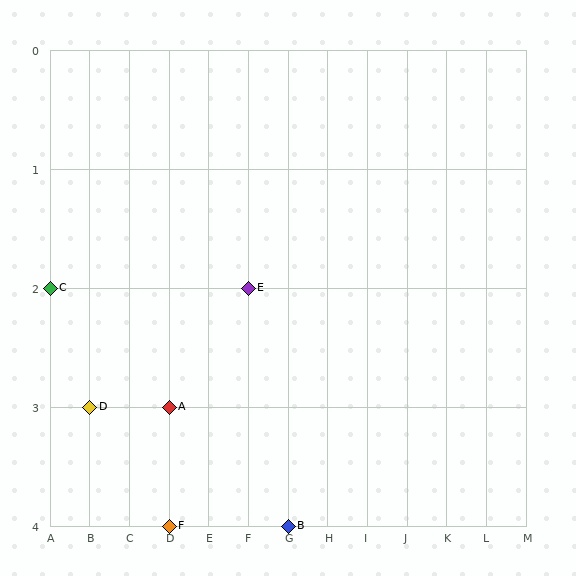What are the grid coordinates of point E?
Point E is at grid coordinates (F, 2).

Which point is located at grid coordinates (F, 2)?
Point E is at (F, 2).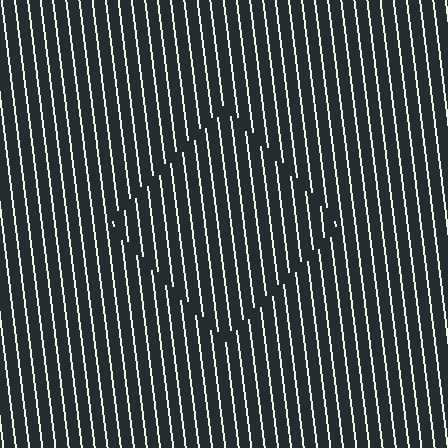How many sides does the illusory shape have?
4 sides — the line-ends trace a square.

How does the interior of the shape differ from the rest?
The interior of the shape contains the same grating, shifted by half a period — the contour is defined by the phase discontinuity where line-ends from the inner and outer gratings abut.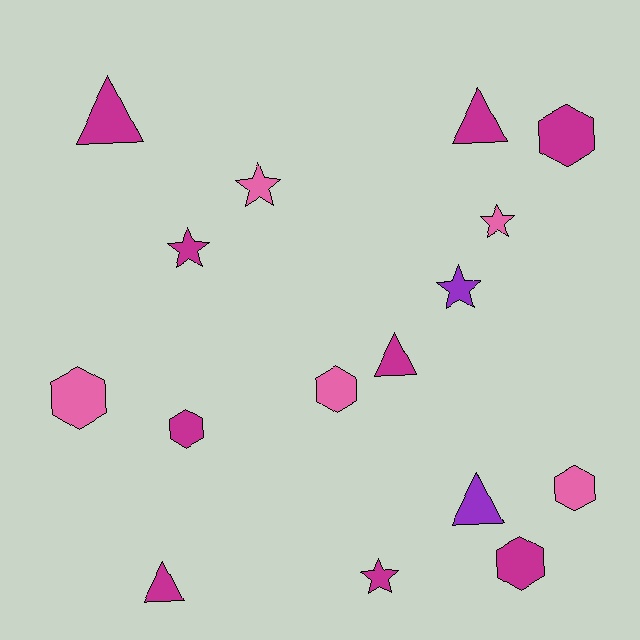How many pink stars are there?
There are 2 pink stars.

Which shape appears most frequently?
Hexagon, with 6 objects.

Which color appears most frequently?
Magenta, with 9 objects.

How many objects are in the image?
There are 16 objects.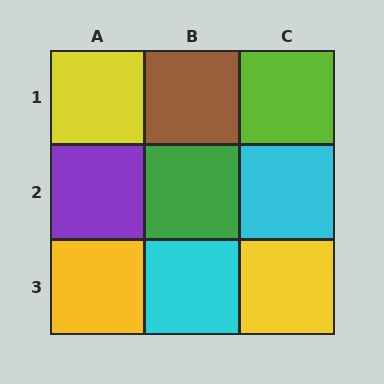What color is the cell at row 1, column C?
Lime.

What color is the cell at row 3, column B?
Cyan.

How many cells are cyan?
2 cells are cyan.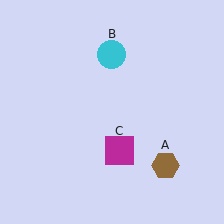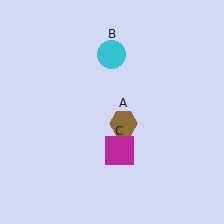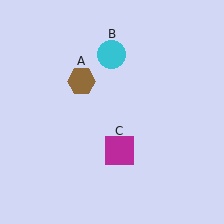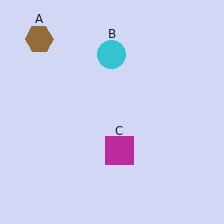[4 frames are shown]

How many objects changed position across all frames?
1 object changed position: brown hexagon (object A).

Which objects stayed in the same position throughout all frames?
Cyan circle (object B) and magenta square (object C) remained stationary.